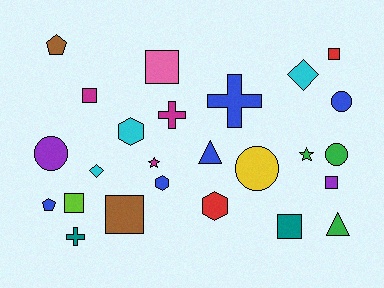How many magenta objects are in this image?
There are 3 magenta objects.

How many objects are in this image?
There are 25 objects.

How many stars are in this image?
There are 2 stars.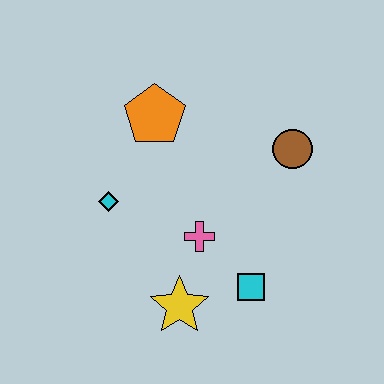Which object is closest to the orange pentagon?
The cyan diamond is closest to the orange pentagon.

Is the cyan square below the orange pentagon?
Yes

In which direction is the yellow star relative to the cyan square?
The yellow star is to the left of the cyan square.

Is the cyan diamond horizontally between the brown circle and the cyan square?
No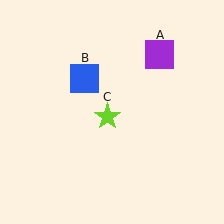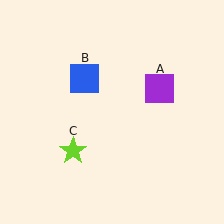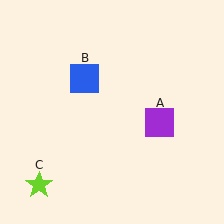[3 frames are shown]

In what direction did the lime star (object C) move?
The lime star (object C) moved down and to the left.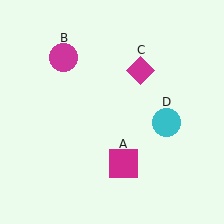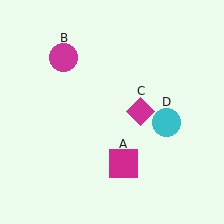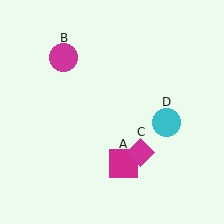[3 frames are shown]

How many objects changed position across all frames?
1 object changed position: magenta diamond (object C).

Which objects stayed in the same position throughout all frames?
Magenta square (object A) and magenta circle (object B) and cyan circle (object D) remained stationary.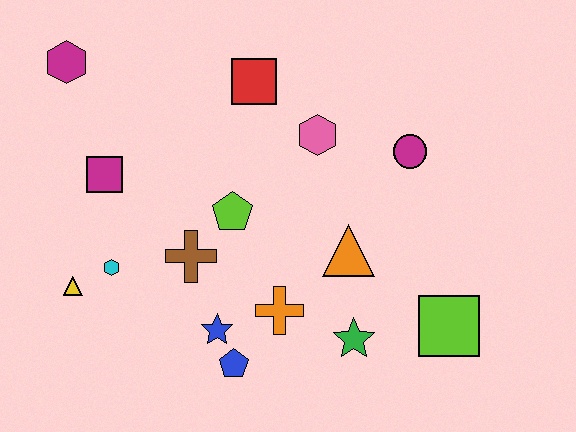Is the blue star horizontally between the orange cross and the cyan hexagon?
Yes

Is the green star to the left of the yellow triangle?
No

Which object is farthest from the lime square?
The magenta hexagon is farthest from the lime square.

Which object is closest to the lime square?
The green star is closest to the lime square.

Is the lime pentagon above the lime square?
Yes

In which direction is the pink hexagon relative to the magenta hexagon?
The pink hexagon is to the right of the magenta hexagon.